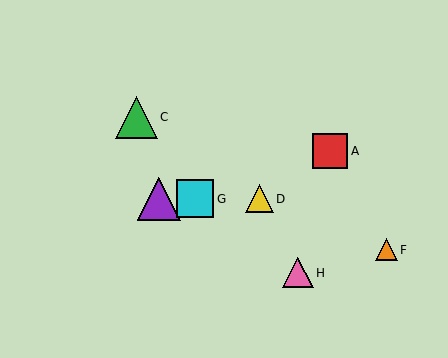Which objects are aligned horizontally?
Objects B, D, E, G are aligned horizontally.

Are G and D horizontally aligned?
Yes, both are at y≈199.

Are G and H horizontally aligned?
No, G is at y≈199 and H is at y≈273.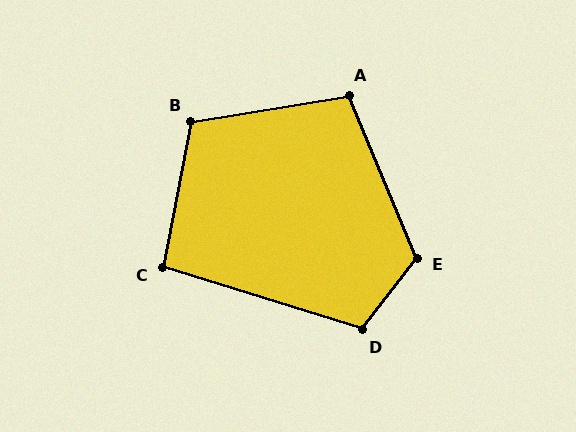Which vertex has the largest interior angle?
E, at approximately 120 degrees.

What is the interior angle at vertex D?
Approximately 110 degrees (obtuse).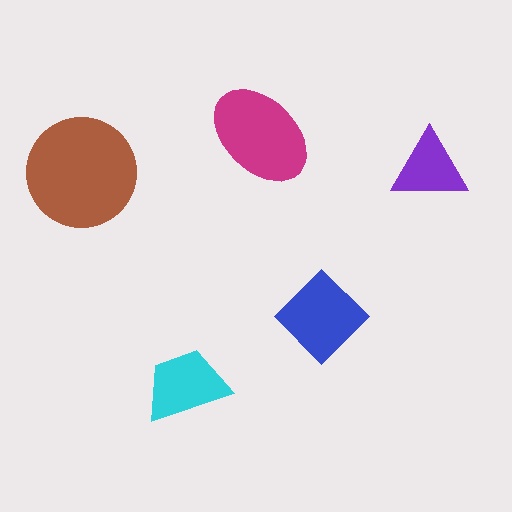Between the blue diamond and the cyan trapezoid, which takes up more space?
The blue diamond.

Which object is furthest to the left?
The brown circle is leftmost.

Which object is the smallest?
The purple triangle.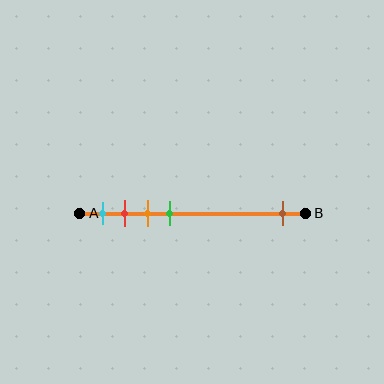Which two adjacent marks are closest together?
The red and orange marks are the closest adjacent pair.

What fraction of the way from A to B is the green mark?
The green mark is approximately 40% (0.4) of the way from A to B.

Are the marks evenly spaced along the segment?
No, the marks are not evenly spaced.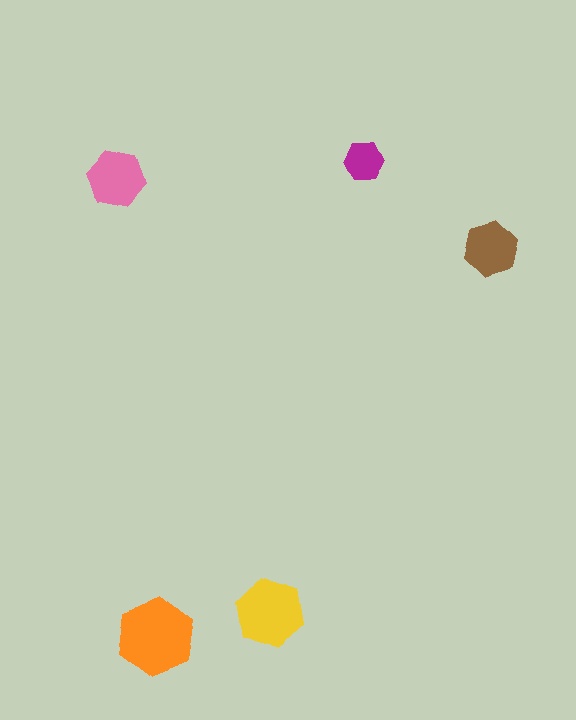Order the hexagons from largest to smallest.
the orange one, the yellow one, the pink one, the brown one, the magenta one.